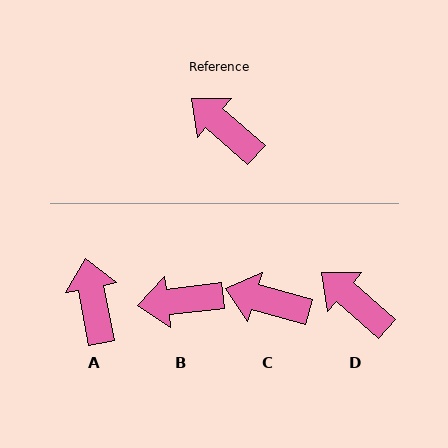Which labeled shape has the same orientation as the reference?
D.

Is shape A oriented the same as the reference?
No, it is off by about 38 degrees.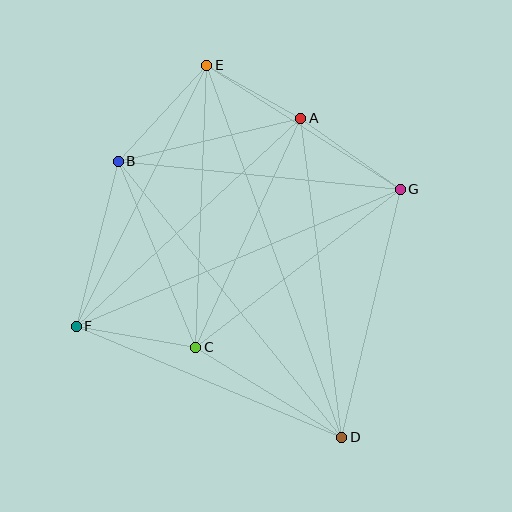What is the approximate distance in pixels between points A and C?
The distance between A and C is approximately 252 pixels.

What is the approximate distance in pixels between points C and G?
The distance between C and G is approximately 258 pixels.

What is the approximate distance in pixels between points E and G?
The distance between E and G is approximately 230 pixels.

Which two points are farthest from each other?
Points D and E are farthest from each other.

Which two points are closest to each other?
Points A and E are closest to each other.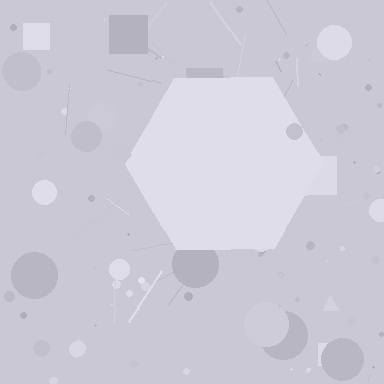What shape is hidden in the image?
A hexagon is hidden in the image.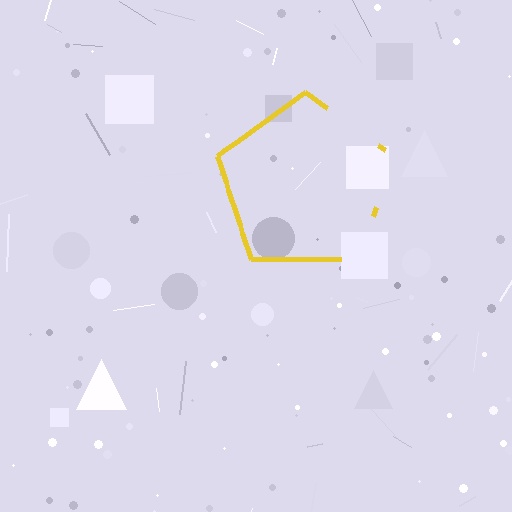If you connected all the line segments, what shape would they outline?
They would outline a pentagon.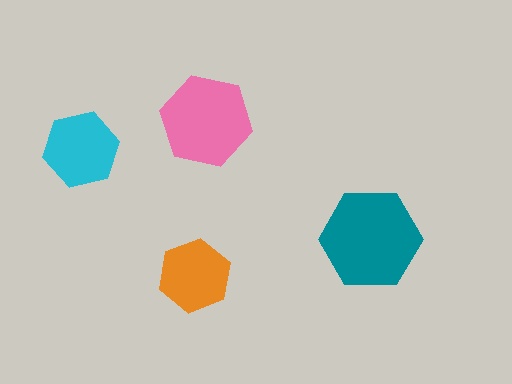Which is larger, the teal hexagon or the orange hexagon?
The teal one.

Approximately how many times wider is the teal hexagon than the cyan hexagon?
About 1.5 times wider.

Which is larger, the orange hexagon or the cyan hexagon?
The cyan one.